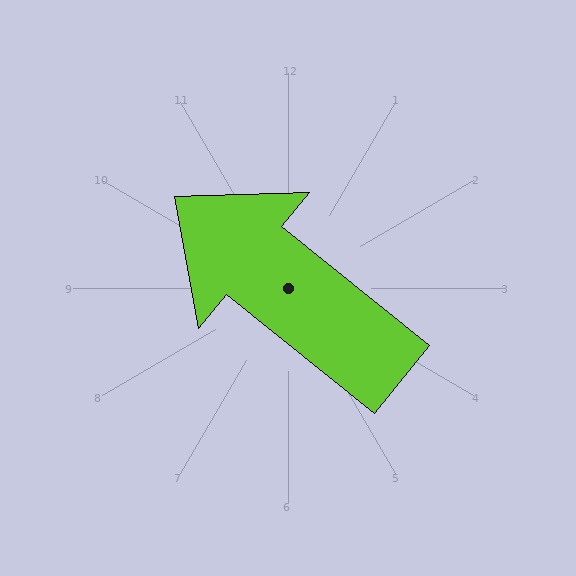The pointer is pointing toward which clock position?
Roughly 10 o'clock.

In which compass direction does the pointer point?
Northwest.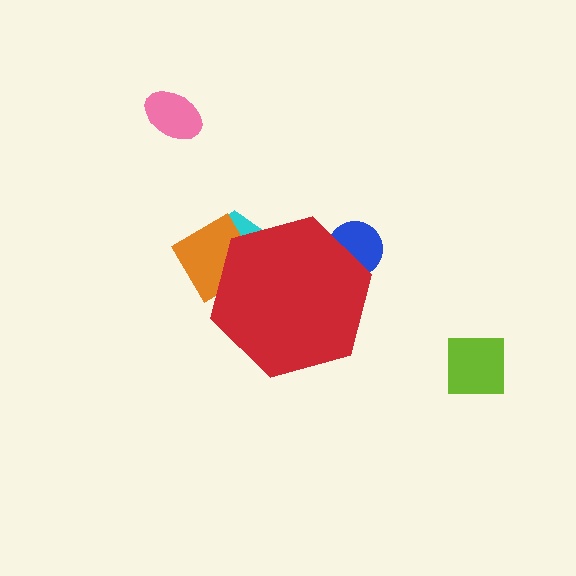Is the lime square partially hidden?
No, the lime square is fully visible.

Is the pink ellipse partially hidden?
No, the pink ellipse is fully visible.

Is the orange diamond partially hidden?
Yes, the orange diamond is partially hidden behind the red hexagon.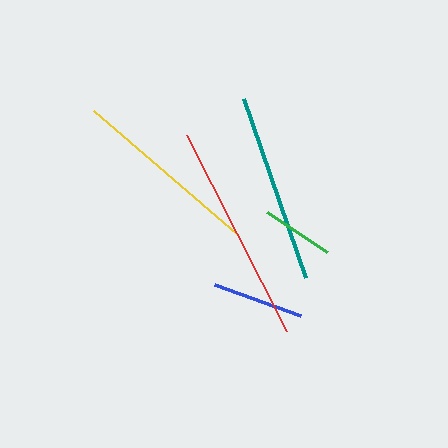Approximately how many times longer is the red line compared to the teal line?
The red line is approximately 1.2 times the length of the teal line.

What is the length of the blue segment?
The blue segment is approximately 91 pixels long.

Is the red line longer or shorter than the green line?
The red line is longer than the green line.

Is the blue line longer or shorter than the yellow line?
The yellow line is longer than the blue line.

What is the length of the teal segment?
The teal segment is approximately 190 pixels long.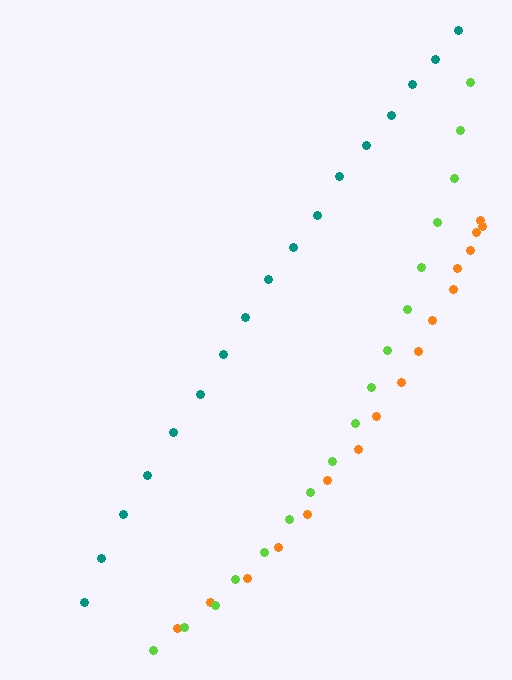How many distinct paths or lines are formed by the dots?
There are 3 distinct paths.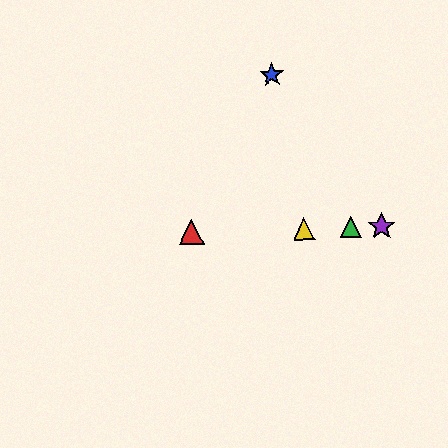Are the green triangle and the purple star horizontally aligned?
Yes, both are at y≈227.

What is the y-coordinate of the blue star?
The blue star is at y≈75.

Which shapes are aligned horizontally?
The red triangle, the green triangle, the yellow triangle, the purple star are aligned horizontally.